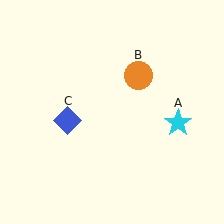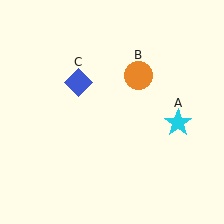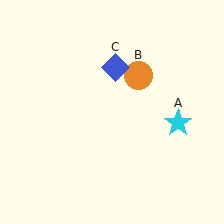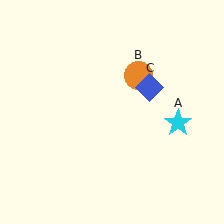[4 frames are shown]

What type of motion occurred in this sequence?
The blue diamond (object C) rotated clockwise around the center of the scene.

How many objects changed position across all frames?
1 object changed position: blue diamond (object C).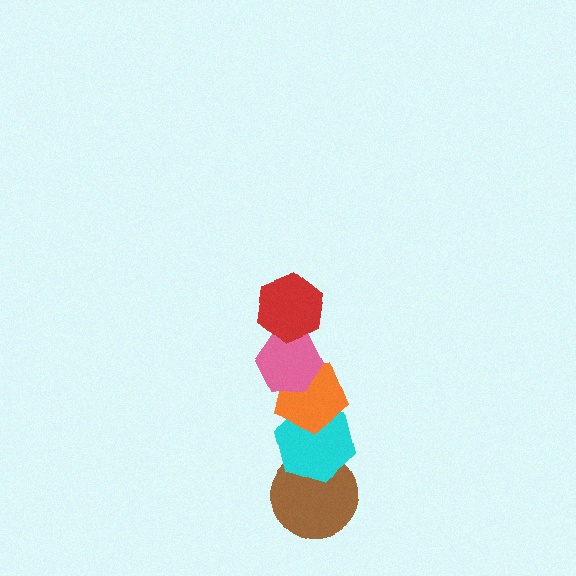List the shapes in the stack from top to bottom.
From top to bottom: the red hexagon, the pink hexagon, the orange pentagon, the cyan hexagon, the brown circle.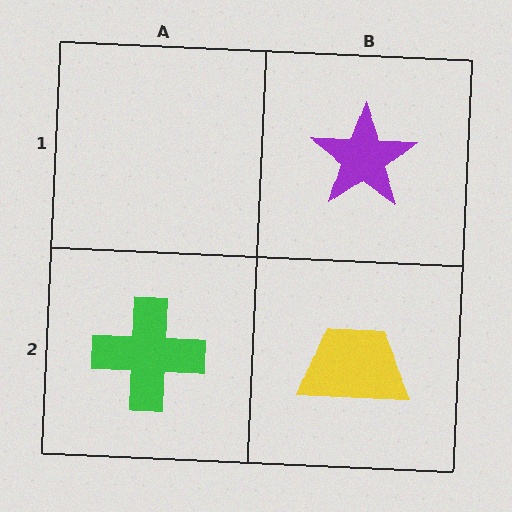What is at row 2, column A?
A green cross.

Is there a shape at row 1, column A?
No, that cell is empty.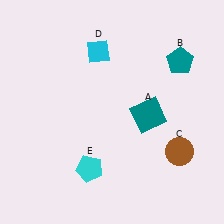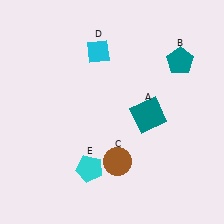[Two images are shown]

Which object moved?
The brown circle (C) moved left.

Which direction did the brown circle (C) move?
The brown circle (C) moved left.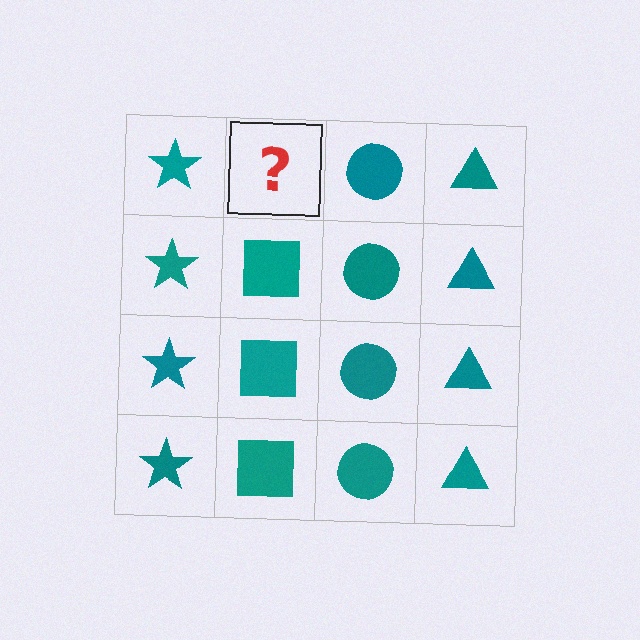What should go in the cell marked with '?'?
The missing cell should contain a teal square.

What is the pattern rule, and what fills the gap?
The rule is that each column has a consistent shape. The gap should be filled with a teal square.